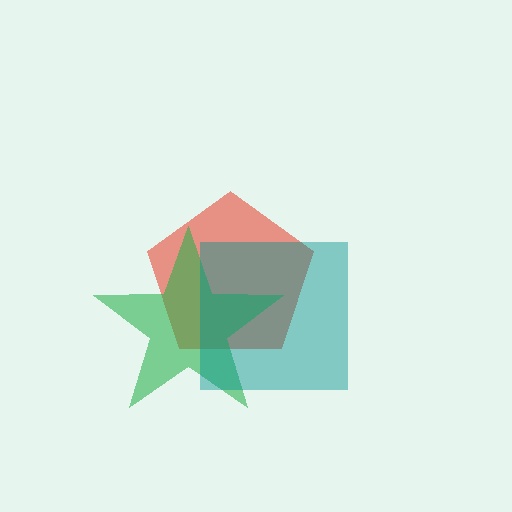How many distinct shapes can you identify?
There are 3 distinct shapes: a red pentagon, a green star, a teal square.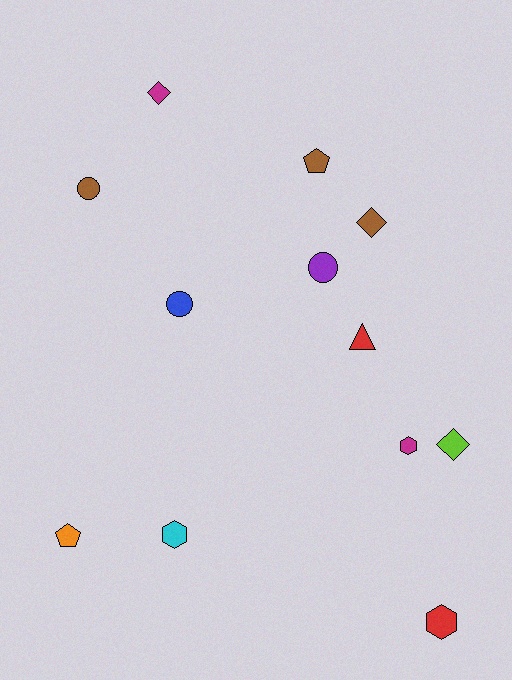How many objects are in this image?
There are 12 objects.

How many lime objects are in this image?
There is 1 lime object.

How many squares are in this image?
There are no squares.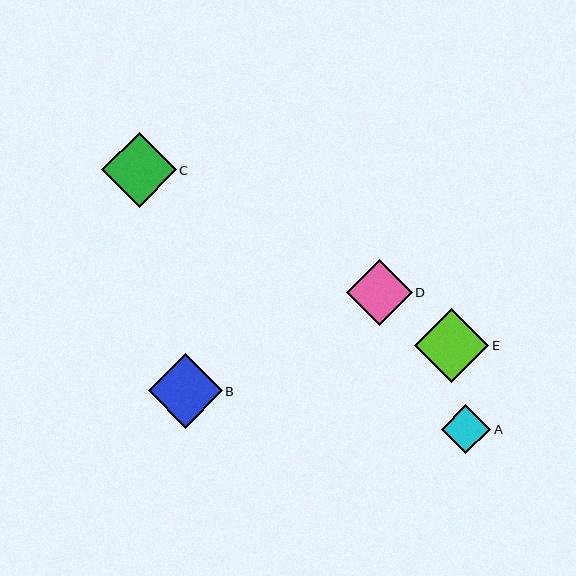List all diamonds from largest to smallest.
From largest to smallest: C, B, E, D, A.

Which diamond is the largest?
Diamond C is the largest with a size of approximately 74 pixels.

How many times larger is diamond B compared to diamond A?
Diamond B is approximately 1.5 times the size of diamond A.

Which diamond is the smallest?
Diamond A is the smallest with a size of approximately 49 pixels.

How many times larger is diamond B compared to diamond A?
Diamond B is approximately 1.5 times the size of diamond A.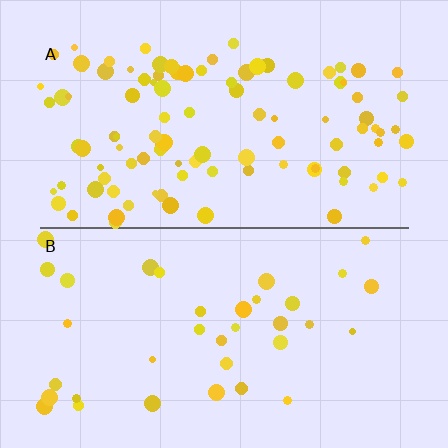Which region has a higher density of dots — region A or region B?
A (the top).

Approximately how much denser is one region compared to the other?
Approximately 2.9× — region A over region B.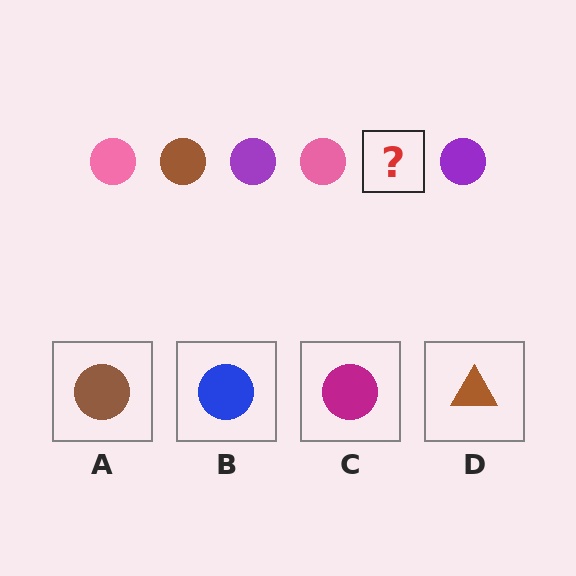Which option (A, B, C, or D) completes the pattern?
A.